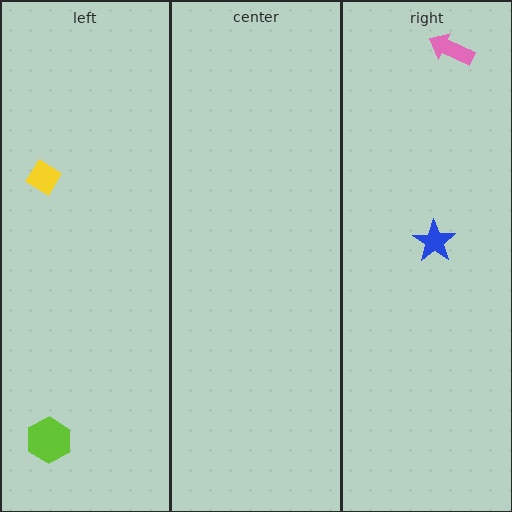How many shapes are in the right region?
2.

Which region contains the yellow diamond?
The left region.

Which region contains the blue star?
The right region.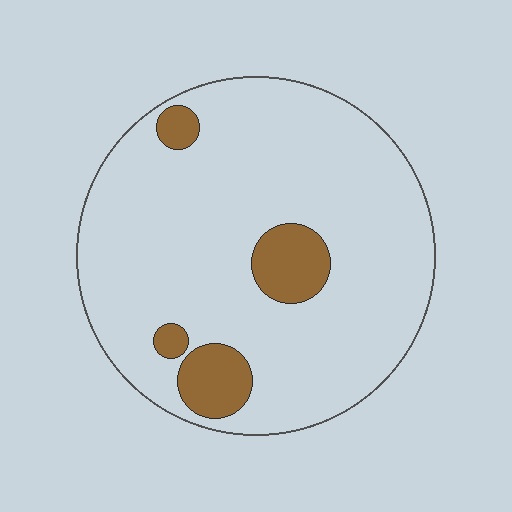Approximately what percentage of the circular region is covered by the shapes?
Approximately 10%.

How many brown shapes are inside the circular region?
4.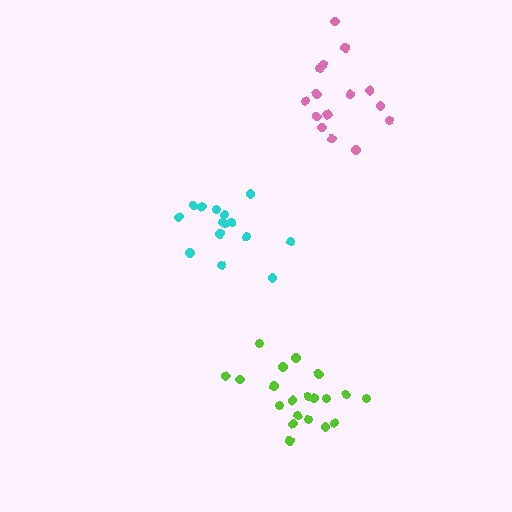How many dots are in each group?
Group 1: 15 dots, Group 2: 16 dots, Group 3: 20 dots (51 total).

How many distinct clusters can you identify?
There are 3 distinct clusters.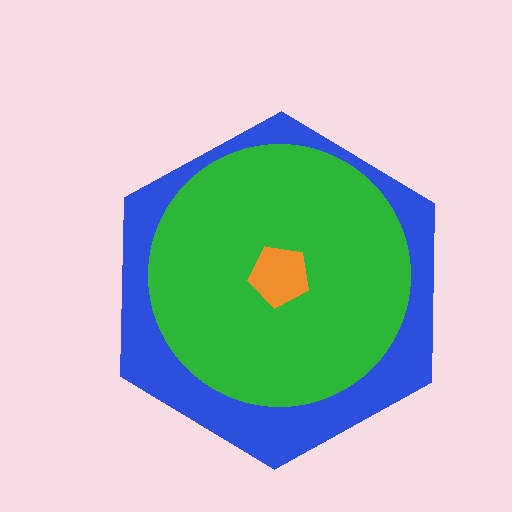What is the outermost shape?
The blue hexagon.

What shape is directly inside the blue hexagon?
The green circle.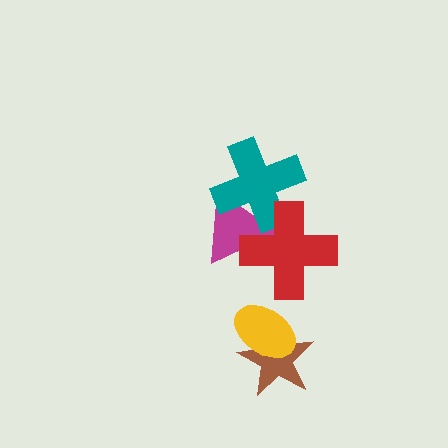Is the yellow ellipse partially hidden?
No, no other shape covers it.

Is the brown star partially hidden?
Yes, it is partially covered by another shape.